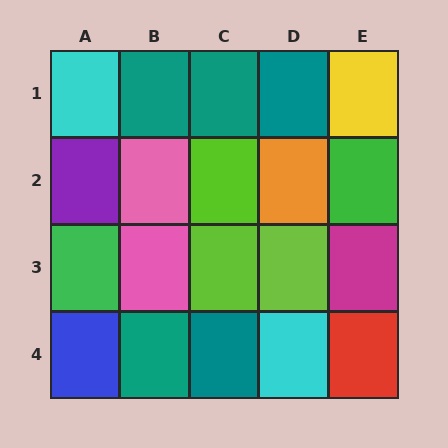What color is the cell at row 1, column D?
Teal.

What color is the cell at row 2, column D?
Orange.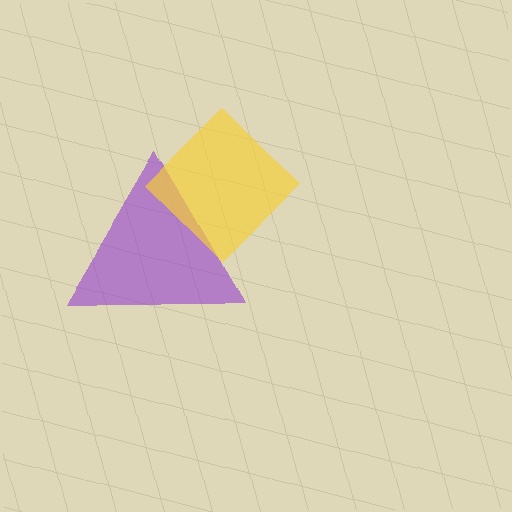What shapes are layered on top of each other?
The layered shapes are: a purple triangle, a yellow diamond.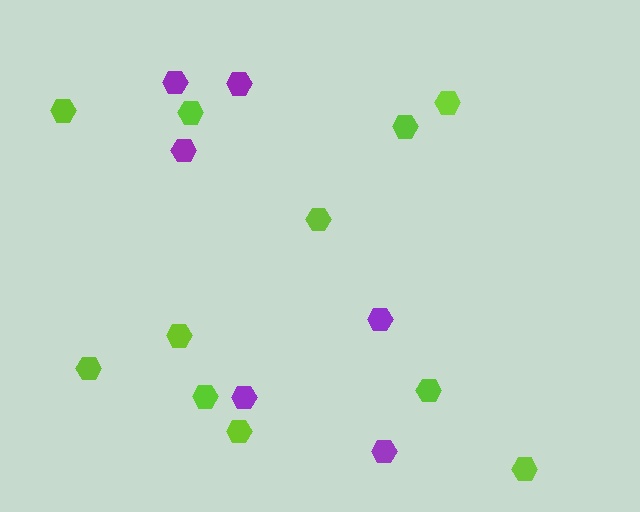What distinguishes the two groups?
There are 2 groups: one group of lime hexagons (11) and one group of purple hexagons (6).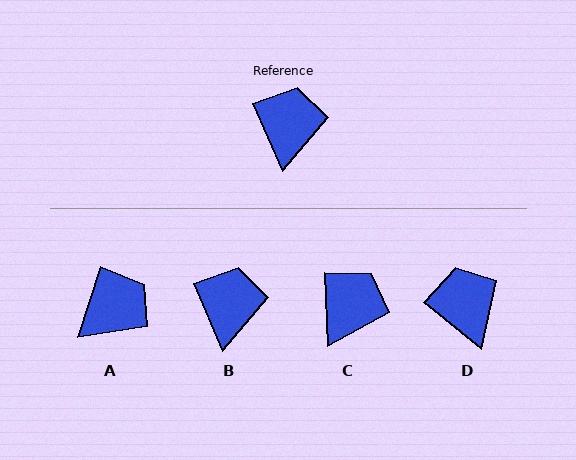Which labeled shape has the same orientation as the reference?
B.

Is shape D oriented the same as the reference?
No, it is off by about 27 degrees.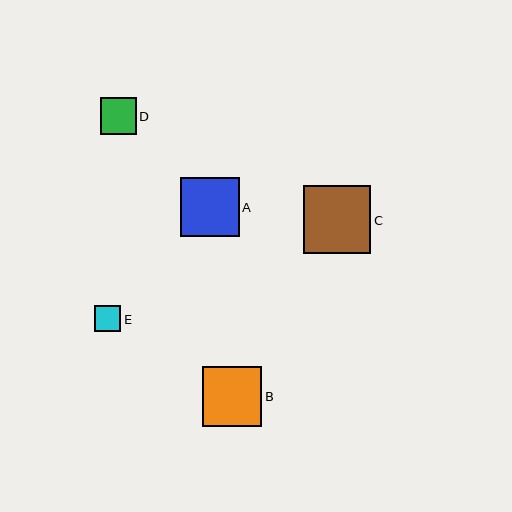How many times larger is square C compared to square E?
Square C is approximately 2.6 times the size of square E.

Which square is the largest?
Square C is the largest with a size of approximately 68 pixels.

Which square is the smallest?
Square E is the smallest with a size of approximately 26 pixels.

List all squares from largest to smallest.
From largest to smallest: C, B, A, D, E.